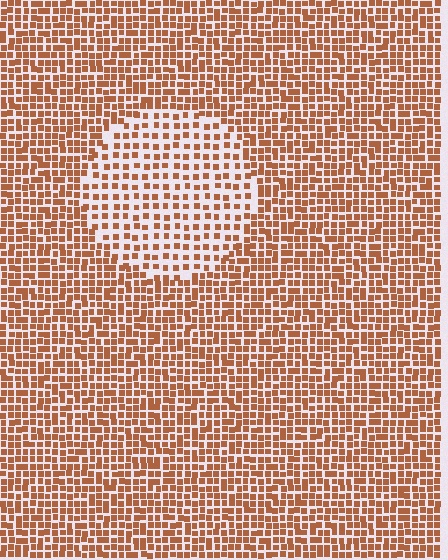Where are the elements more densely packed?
The elements are more densely packed outside the circle boundary.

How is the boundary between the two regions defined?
The boundary is defined by a change in element density (approximately 1.9x ratio). All elements are the same color, size, and shape.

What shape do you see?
I see a circle.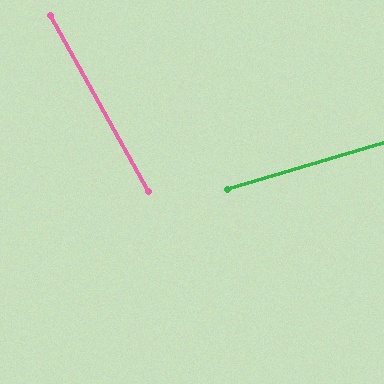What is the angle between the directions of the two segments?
Approximately 77 degrees.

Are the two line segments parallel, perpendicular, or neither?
Neither parallel nor perpendicular — they differ by about 77°.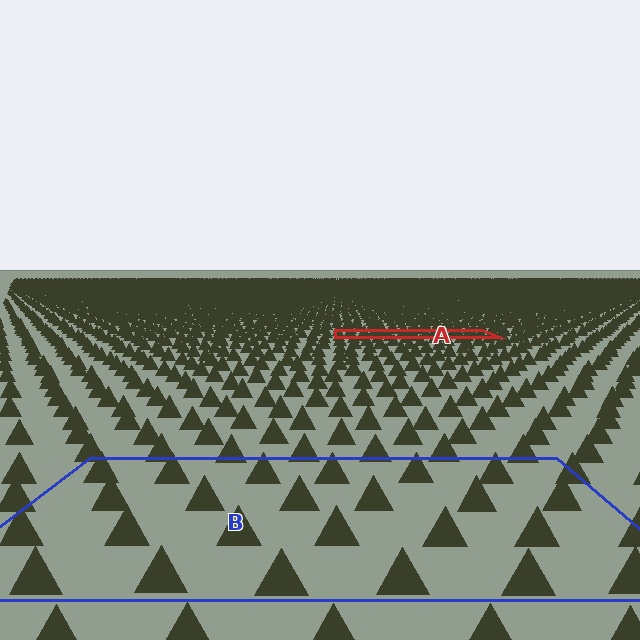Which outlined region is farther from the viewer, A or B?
Region A is farther from the viewer — the texture elements inside it appear smaller and more densely packed.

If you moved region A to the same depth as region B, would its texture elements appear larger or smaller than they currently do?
They would appear larger. At a closer depth, the same texture elements are projected at a bigger on-screen size.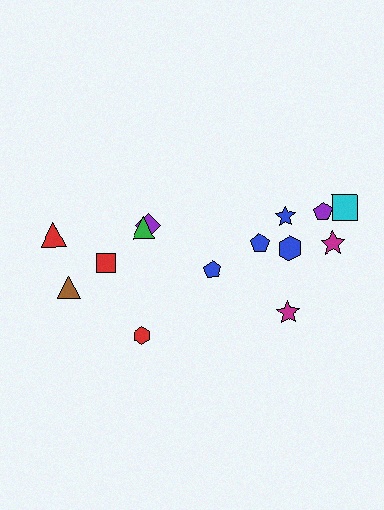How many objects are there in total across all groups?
There are 14 objects.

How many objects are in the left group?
There are 6 objects.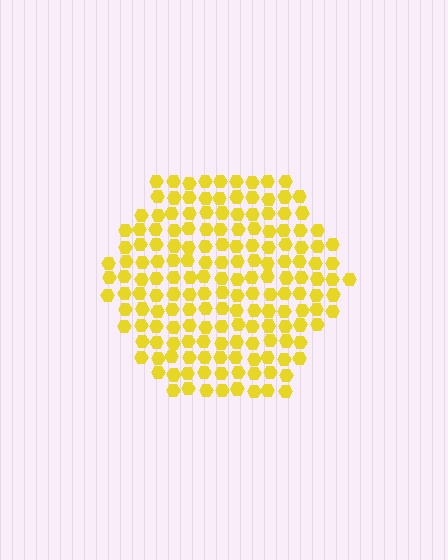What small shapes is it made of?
It is made of small hexagons.